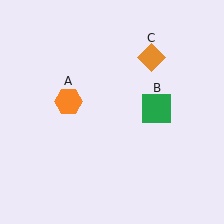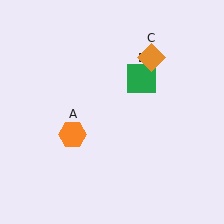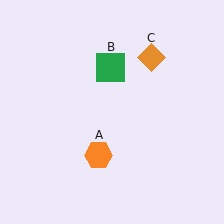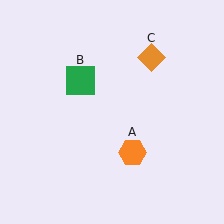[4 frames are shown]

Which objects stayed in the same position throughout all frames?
Orange diamond (object C) remained stationary.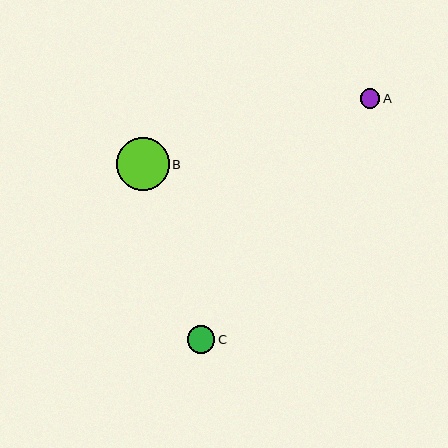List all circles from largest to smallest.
From largest to smallest: B, C, A.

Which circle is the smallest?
Circle A is the smallest with a size of approximately 20 pixels.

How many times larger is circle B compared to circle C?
Circle B is approximately 1.9 times the size of circle C.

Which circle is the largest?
Circle B is the largest with a size of approximately 53 pixels.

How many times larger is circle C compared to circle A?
Circle C is approximately 1.4 times the size of circle A.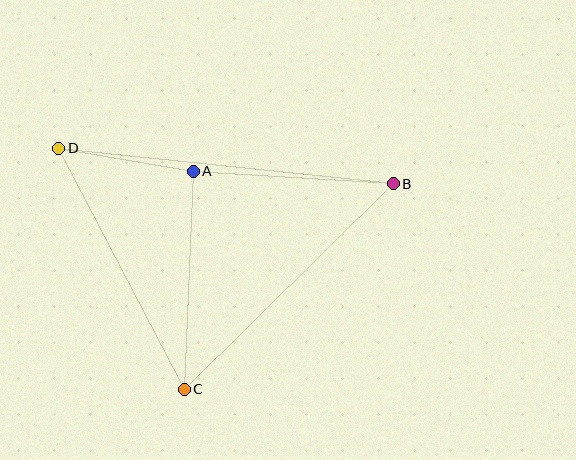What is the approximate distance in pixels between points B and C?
The distance between B and C is approximately 293 pixels.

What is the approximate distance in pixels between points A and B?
The distance between A and B is approximately 200 pixels.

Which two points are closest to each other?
Points A and D are closest to each other.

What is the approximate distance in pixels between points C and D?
The distance between C and D is approximately 272 pixels.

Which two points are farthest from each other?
Points B and D are farthest from each other.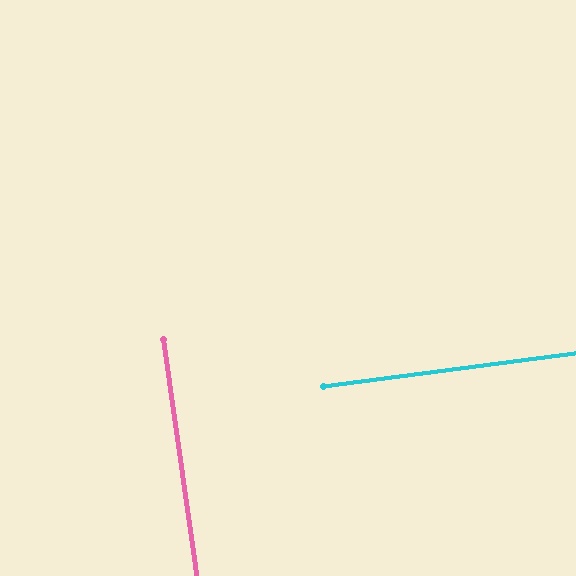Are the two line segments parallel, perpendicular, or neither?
Perpendicular — they meet at approximately 89°.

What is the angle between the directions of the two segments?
Approximately 89 degrees.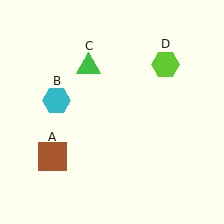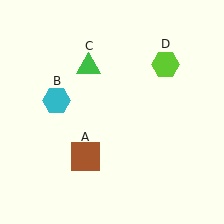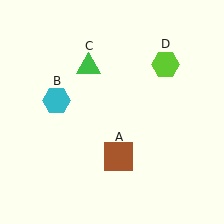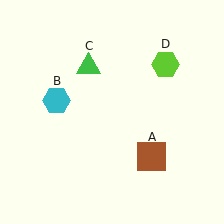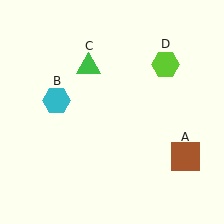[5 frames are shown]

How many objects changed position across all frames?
1 object changed position: brown square (object A).